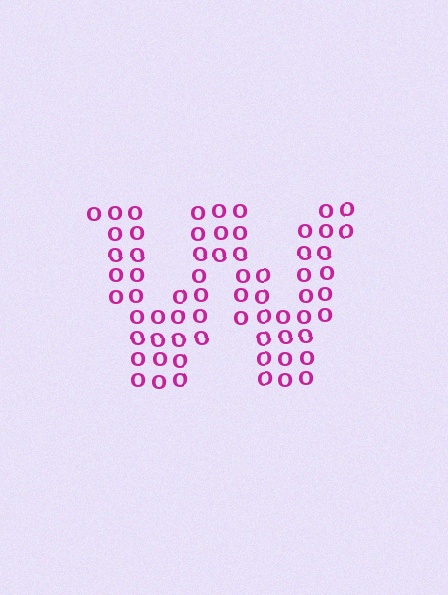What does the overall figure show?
The overall figure shows the letter W.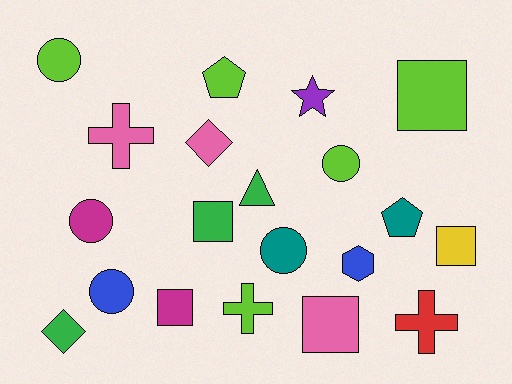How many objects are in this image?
There are 20 objects.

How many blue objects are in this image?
There are 2 blue objects.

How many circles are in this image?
There are 5 circles.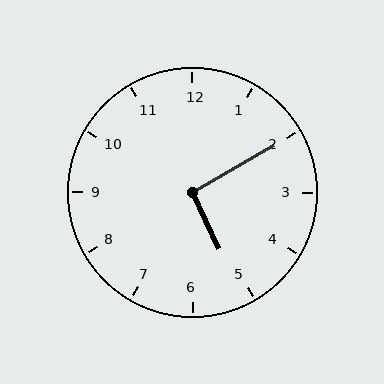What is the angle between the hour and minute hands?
Approximately 95 degrees.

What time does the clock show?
5:10.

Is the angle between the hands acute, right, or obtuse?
It is right.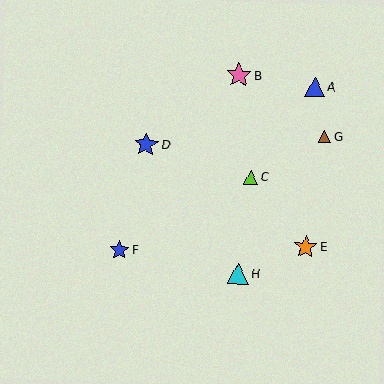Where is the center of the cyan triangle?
The center of the cyan triangle is at (238, 273).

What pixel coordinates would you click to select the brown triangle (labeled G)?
Click at (324, 136) to select the brown triangle G.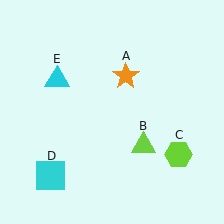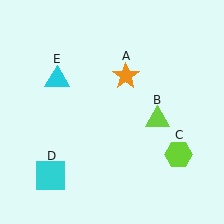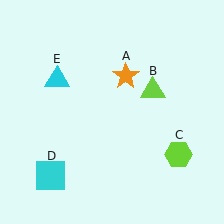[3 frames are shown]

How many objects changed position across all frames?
1 object changed position: lime triangle (object B).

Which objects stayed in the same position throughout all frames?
Orange star (object A) and lime hexagon (object C) and cyan square (object D) and cyan triangle (object E) remained stationary.